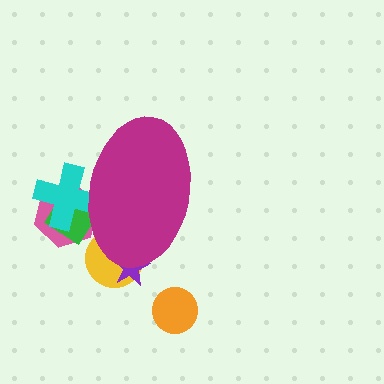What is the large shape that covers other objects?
A magenta ellipse.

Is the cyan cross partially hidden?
Yes, the cyan cross is partially hidden behind the magenta ellipse.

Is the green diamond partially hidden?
Yes, the green diamond is partially hidden behind the magenta ellipse.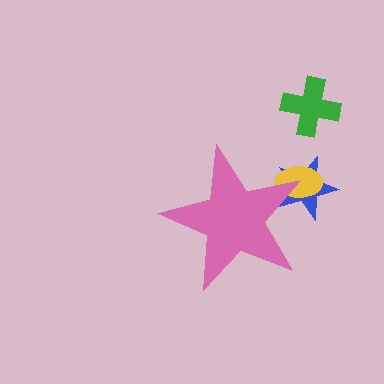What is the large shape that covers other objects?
A pink star.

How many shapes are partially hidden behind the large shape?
2 shapes are partially hidden.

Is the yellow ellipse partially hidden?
Yes, the yellow ellipse is partially hidden behind the pink star.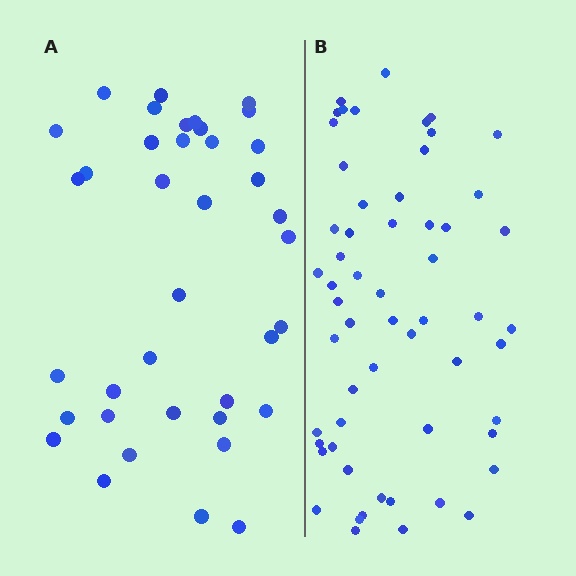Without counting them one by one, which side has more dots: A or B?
Region B (the right region) has more dots.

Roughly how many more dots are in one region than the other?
Region B has approximately 20 more dots than region A.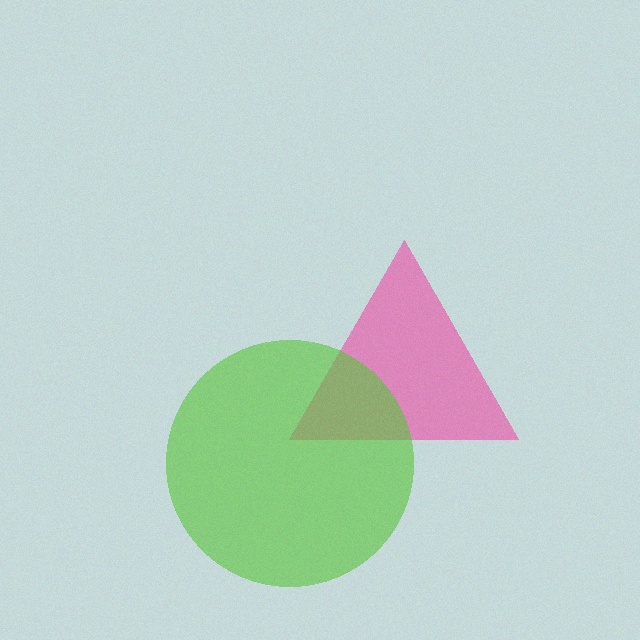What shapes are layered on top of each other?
The layered shapes are: a pink triangle, a lime circle.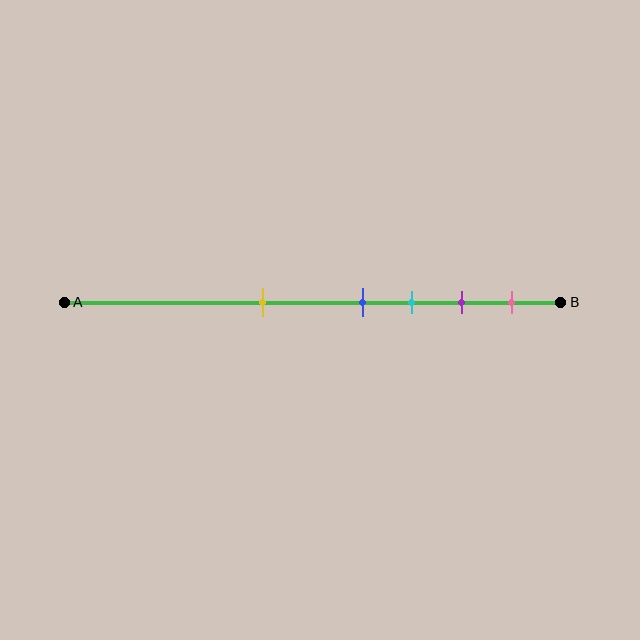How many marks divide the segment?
There are 5 marks dividing the segment.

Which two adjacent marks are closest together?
The blue and cyan marks are the closest adjacent pair.